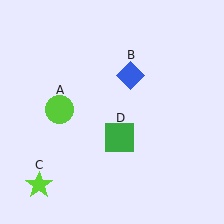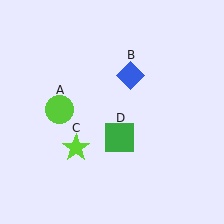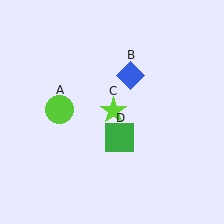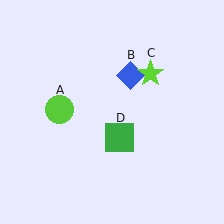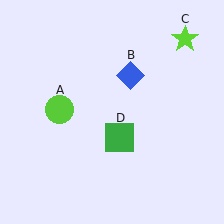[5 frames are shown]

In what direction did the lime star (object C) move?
The lime star (object C) moved up and to the right.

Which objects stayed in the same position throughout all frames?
Lime circle (object A) and blue diamond (object B) and green square (object D) remained stationary.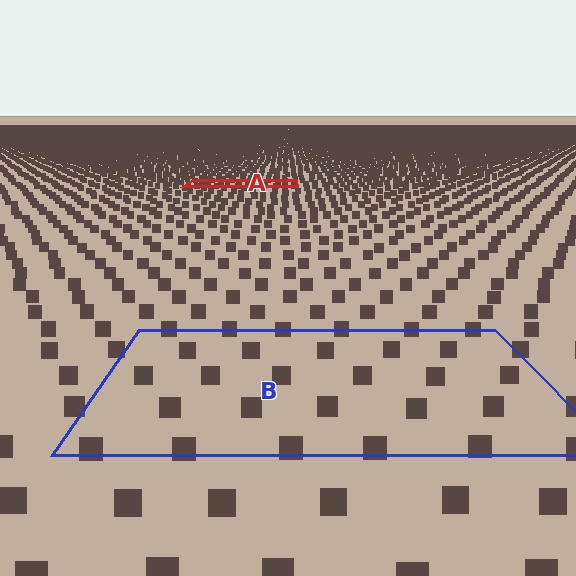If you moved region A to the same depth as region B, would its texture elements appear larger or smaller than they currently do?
They would appear larger. At a closer depth, the same texture elements are projected at a bigger on-screen size.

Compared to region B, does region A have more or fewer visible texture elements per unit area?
Region A has more texture elements per unit area — they are packed more densely because it is farther away.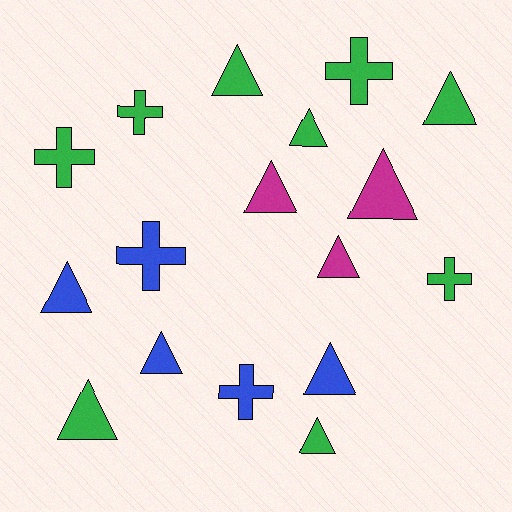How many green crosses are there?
There are 4 green crosses.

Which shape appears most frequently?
Triangle, with 11 objects.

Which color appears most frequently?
Green, with 9 objects.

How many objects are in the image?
There are 17 objects.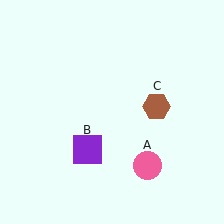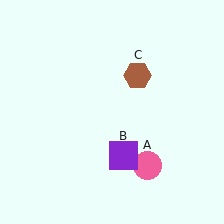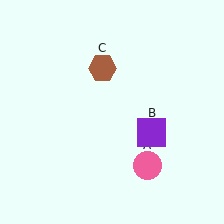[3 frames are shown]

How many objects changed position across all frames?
2 objects changed position: purple square (object B), brown hexagon (object C).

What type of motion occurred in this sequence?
The purple square (object B), brown hexagon (object C) rotated counterclockwise around the center of the scene.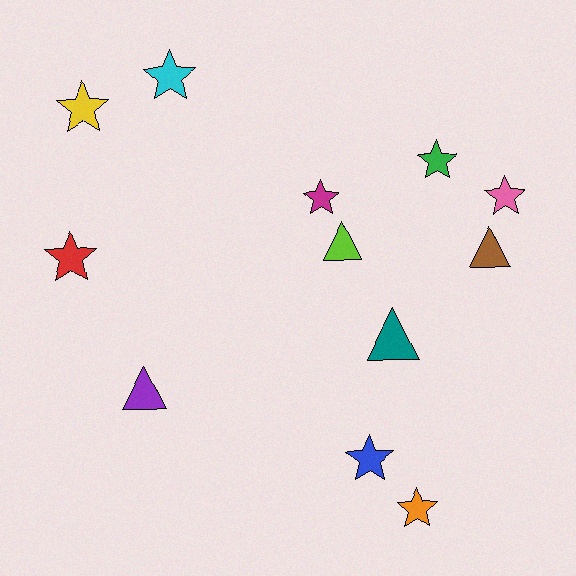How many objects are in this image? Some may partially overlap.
There are 12 objects.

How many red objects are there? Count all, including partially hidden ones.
There is 1 red object.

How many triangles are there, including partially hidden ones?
There are 4 triangles.